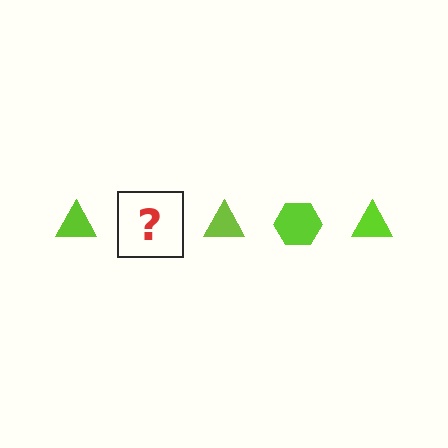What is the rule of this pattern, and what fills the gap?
The rule is that the pattern cycles through triangle, hexagon shapes in lime. The gap should be filled with a lime hexagon.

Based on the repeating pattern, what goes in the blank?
The blank should be a lime hexagon.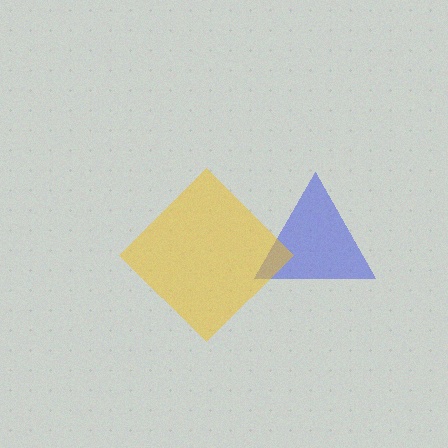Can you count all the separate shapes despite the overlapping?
Yes, there are 2 separate shapes.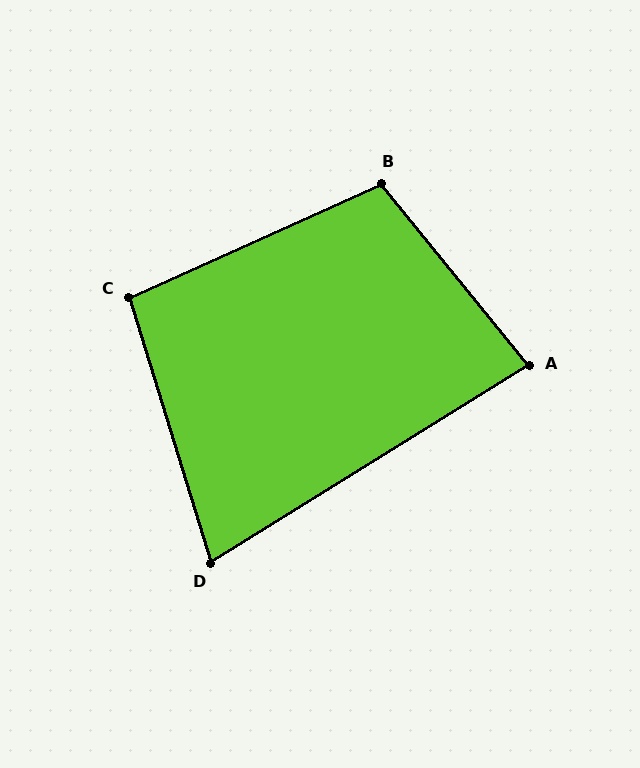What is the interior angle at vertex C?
Approximately 97 degrees (obtuse).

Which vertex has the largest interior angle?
B, at approximately 105 degrees.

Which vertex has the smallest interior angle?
D, at approximately 75 degrees.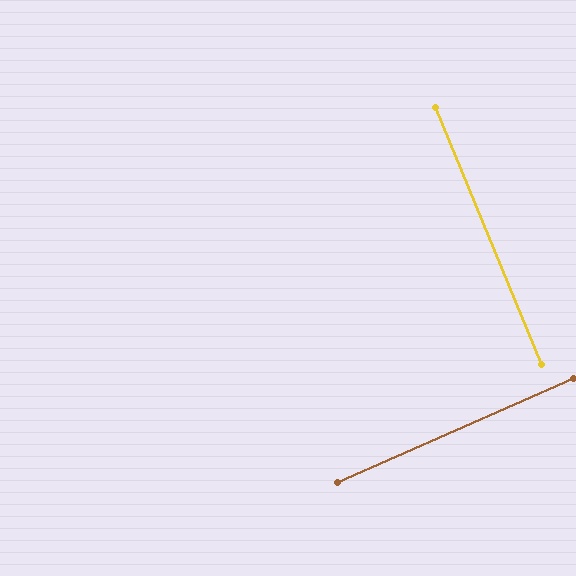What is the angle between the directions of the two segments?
Approximately 89 degrees.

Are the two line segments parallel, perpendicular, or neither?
Perpendicular — they meet at approximately 89°.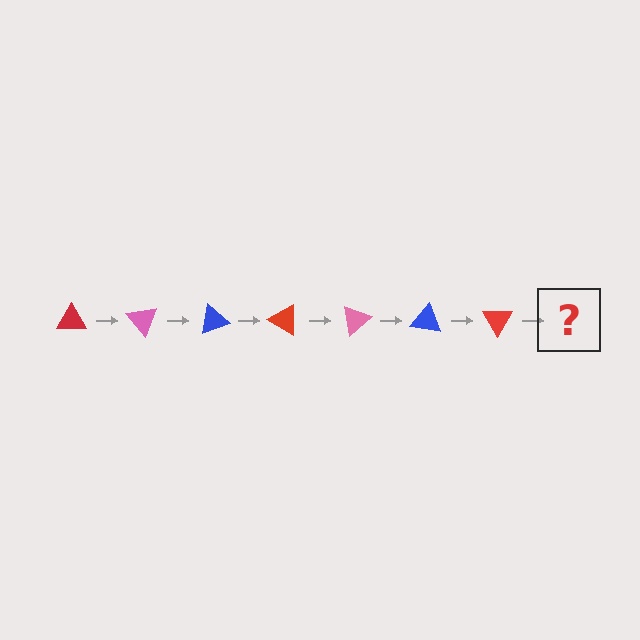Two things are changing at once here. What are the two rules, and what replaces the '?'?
The two rules are that it rotates 50 degrees each step and the color cycles through red, pink, and blue. The '?' should be a pink triangle, rotated 350 degrees from the start.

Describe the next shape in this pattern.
It should be a pink triangle, rotated 350 degrees from the start.